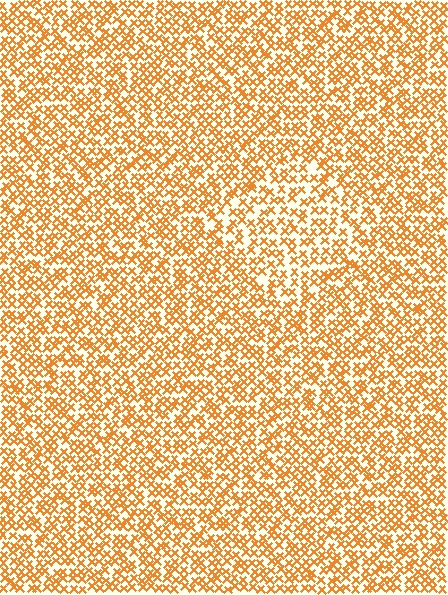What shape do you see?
I see a diamond.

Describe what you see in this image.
The image contains small orange elements arranged at two different densities. A diamond-shaped region is visible where the elements are less densely packed than the surrounding area.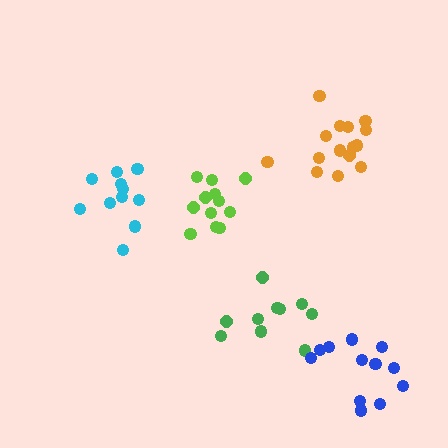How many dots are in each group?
Group 1: 12 dots, Group 2: 15 dots, Group 3: 10 dots, Group 4: 12 dots, Group 5: 11 dots (60 total).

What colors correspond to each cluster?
The clusters are colored: lime, orange, green, blue, cyan.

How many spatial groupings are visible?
There are 5 spatial groupings.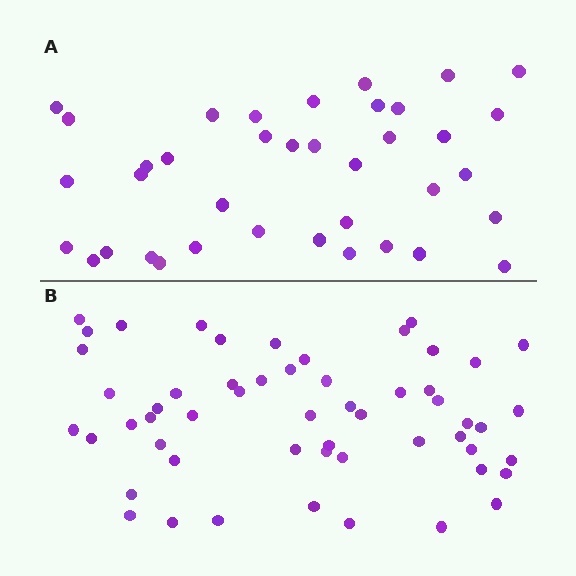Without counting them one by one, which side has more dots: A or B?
Region B (the bottom region) has more dots.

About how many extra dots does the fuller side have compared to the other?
Region B has approximately 15 more dots than region A.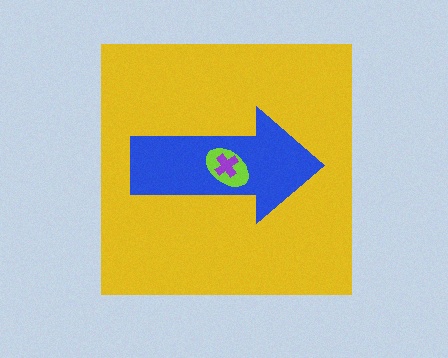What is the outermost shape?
The yellow square.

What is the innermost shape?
The purple cross.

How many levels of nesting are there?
4.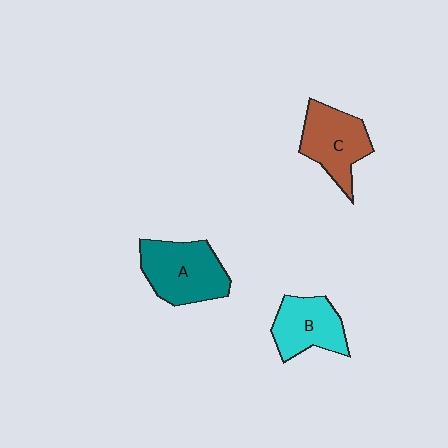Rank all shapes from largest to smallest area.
From largest to smallest: A (teal), C (brown), B (cyan).